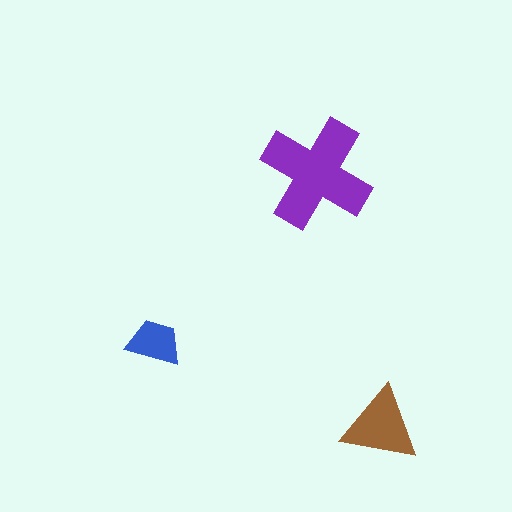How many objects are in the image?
There are 3 objects in the image.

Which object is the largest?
The purple cross.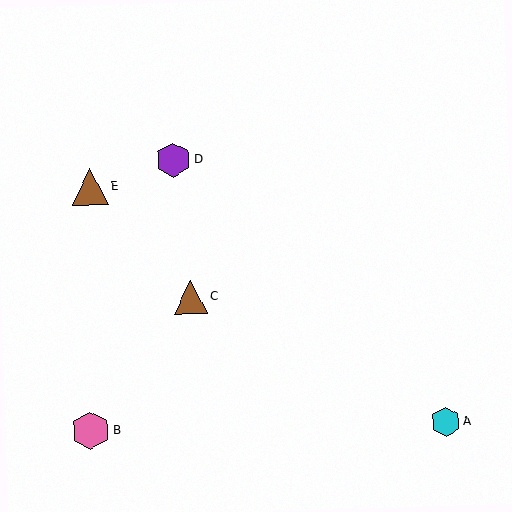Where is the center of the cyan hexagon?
The center of the cyan hexagon is at (446, 422).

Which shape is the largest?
The pink hexagon (labeled B) is the largest.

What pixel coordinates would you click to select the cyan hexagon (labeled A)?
Click at (446, 422) to select the cyan hexagon A.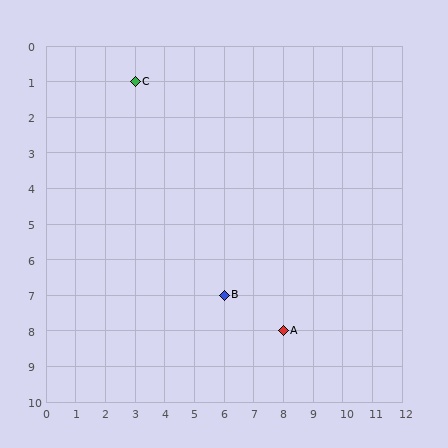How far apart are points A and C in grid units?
Points A and C are 5 columns and 7 rows apart (about 8.6 grid units diagonally).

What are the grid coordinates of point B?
Point B is at grid coordinates (6, 7).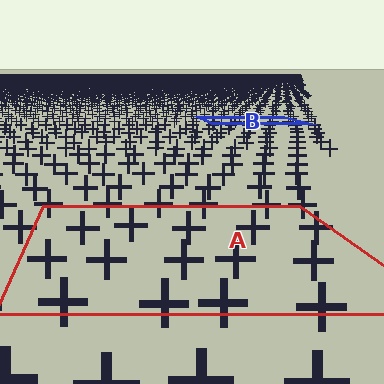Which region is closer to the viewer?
Region A is closer. The texture elements there are larger and more spread out.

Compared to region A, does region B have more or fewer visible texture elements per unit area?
Region B has more texture elements per unit area — they are packed more densely because it is farther away.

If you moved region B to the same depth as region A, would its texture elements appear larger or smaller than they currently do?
They would appear larger. At a closer depth, the same texture elements are projected at a bigger on-screen size.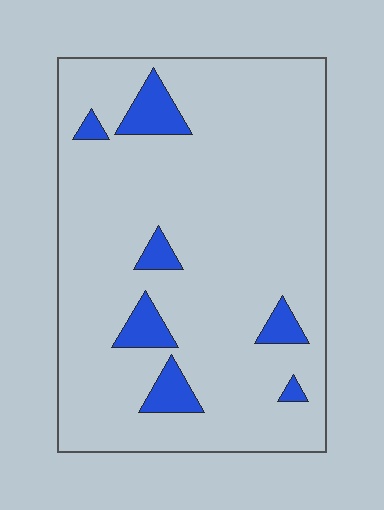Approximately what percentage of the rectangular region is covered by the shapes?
Approximately 10%.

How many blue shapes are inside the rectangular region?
7.